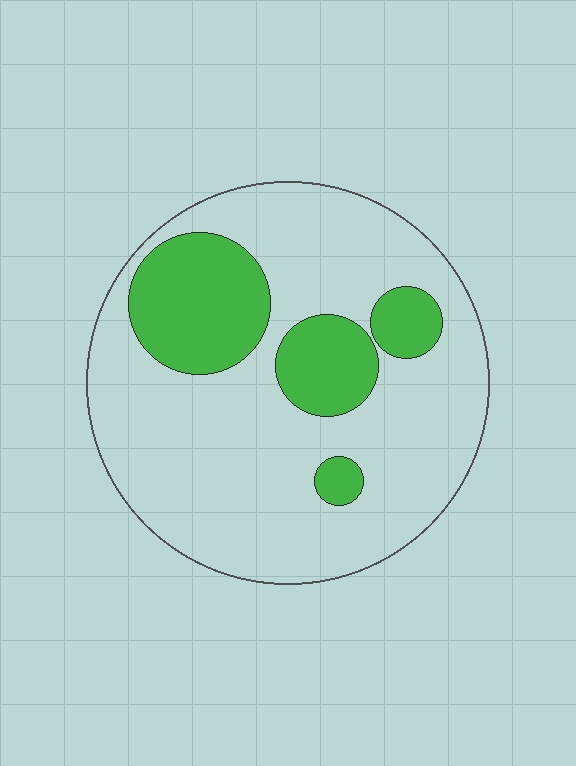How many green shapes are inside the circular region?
4.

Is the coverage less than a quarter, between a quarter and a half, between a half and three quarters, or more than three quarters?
Less than a quarter.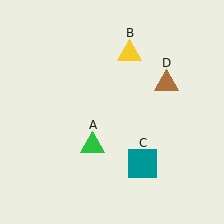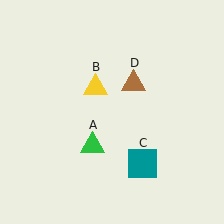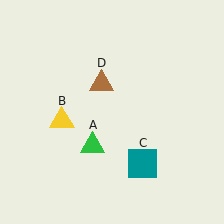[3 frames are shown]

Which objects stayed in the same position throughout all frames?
Green triangle (object A) and teal square (object C) remained stationary.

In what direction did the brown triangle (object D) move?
The brown triangle (object D) moved left.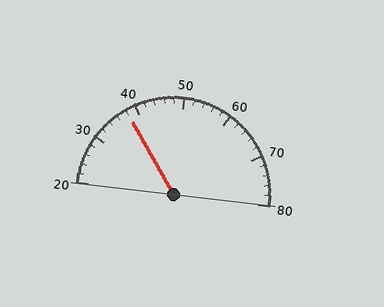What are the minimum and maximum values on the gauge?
The gauge ranges from 20 to 80.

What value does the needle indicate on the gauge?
The needle indicates approximately 38.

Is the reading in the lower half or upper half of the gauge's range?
The reading is in the lower half of the range (20 to 80).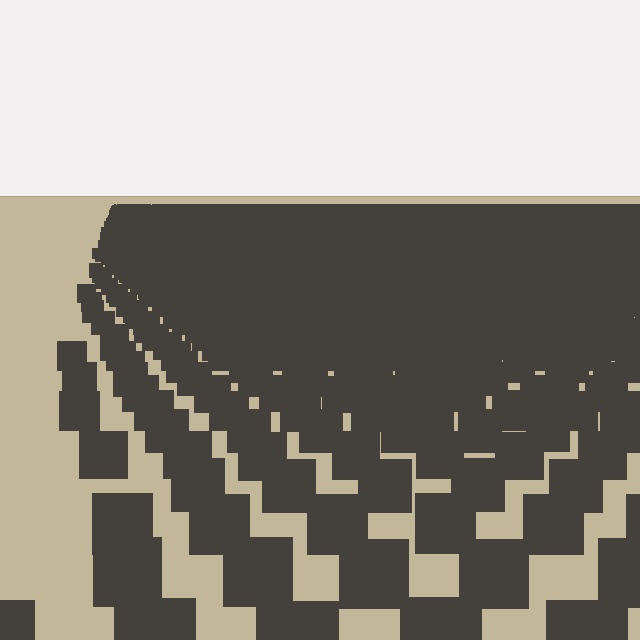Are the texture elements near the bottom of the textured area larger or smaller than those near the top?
Larger. Near the bottom, elements are closer to the viewer and appear at a bigger on-screen size.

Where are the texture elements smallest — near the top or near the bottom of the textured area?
Near the top.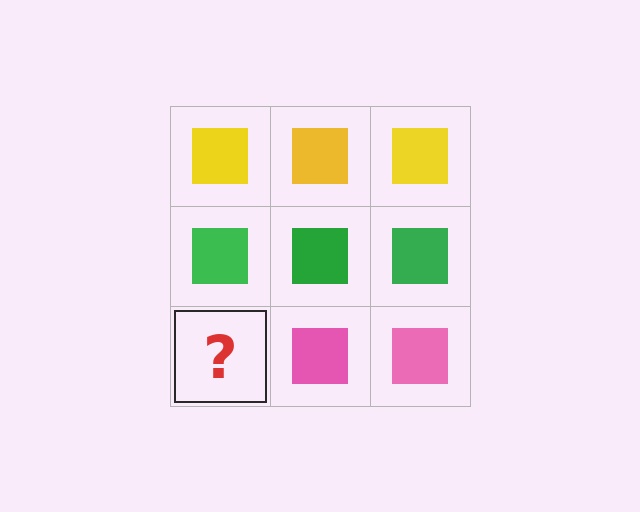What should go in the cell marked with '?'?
The missing cell should contain a pink square.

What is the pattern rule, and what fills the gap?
The rule is that each row has a consistent color. The gap should be filled with a pink square.